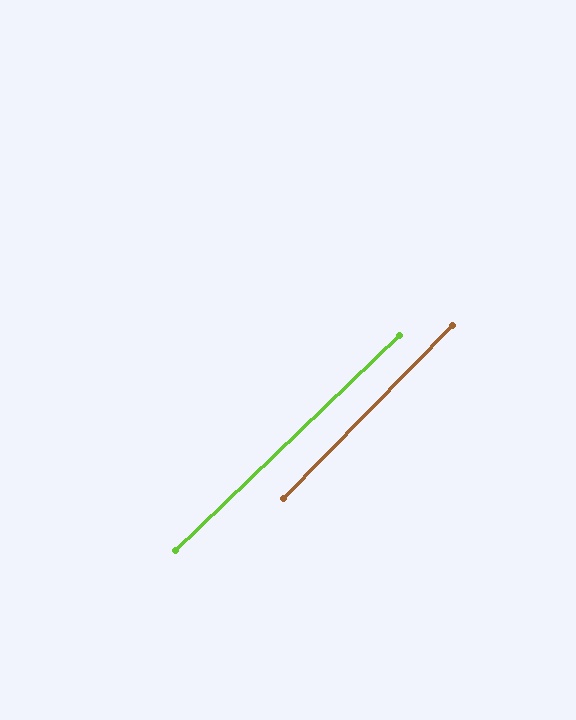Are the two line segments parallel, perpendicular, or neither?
Parallel — their directions differ by only 1.9°.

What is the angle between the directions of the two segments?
Approximately 2 degrees.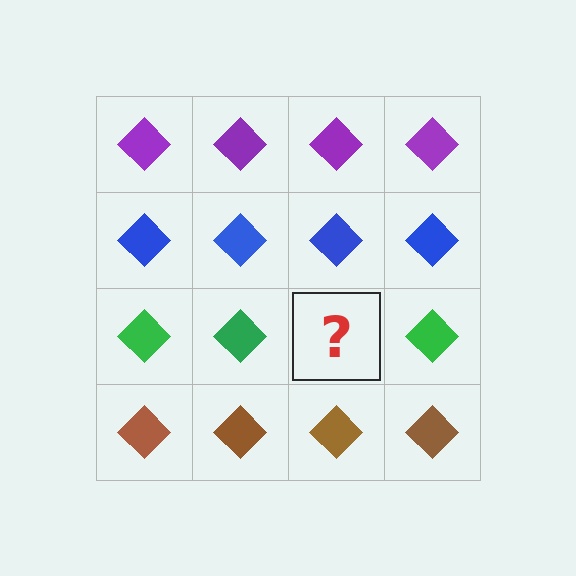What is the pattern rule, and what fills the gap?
The rule is that each row has a consistent color. The gap should be filled with a green diamond.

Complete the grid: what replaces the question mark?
The question mark should be replaced with a green diamond.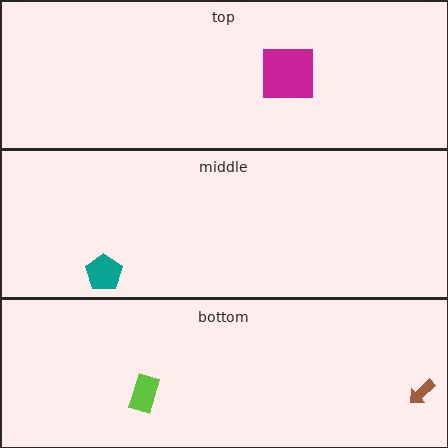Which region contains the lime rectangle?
The bottom region.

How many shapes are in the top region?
1.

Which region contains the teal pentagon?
The middle region.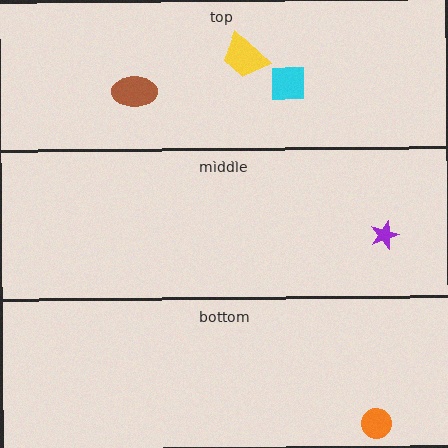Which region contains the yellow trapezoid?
The top region.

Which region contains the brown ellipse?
The top region.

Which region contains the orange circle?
The bottom region.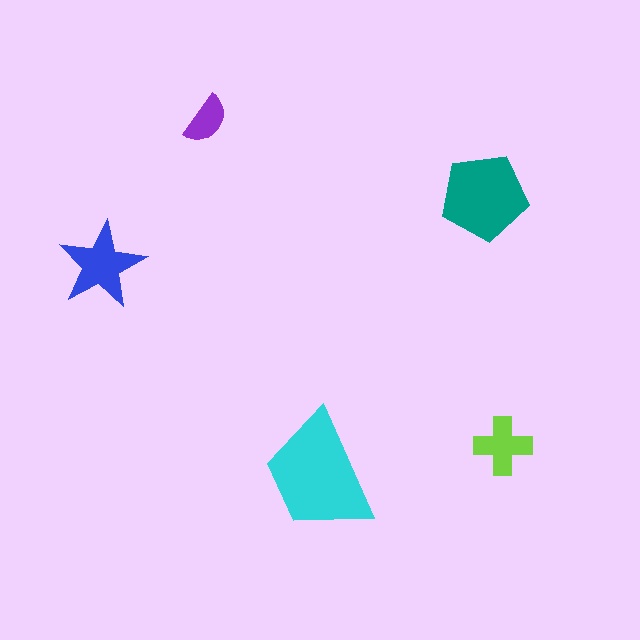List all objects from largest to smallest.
The cyan trapezoid, the teal pentagon, the blue star, the lime cross, the purple semicircle.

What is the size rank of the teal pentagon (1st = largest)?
2nd.